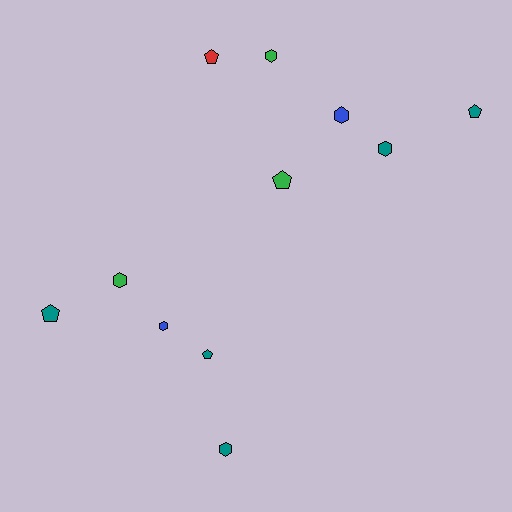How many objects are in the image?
There are 11 objects.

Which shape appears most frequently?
Hexagon, with 6 objects.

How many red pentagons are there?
There is 1 red pentagon.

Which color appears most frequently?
Teal, with 5 objects.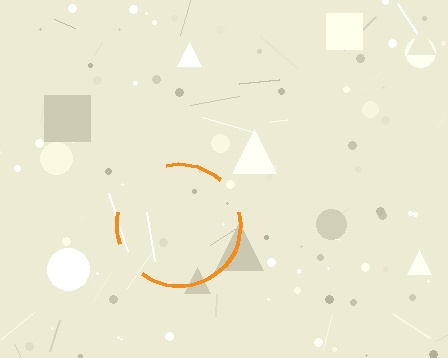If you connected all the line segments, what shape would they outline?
They would outline a circle.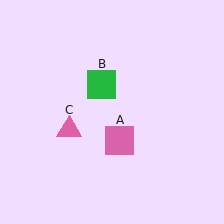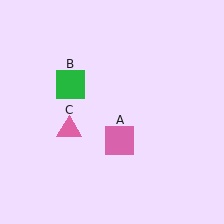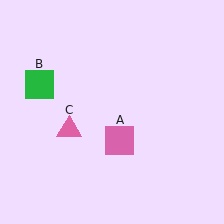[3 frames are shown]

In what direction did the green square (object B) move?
The green square (object B) moved left.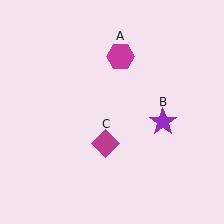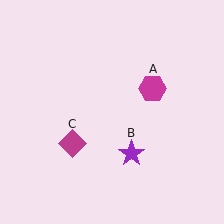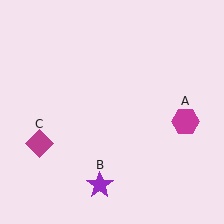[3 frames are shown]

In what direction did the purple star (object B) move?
The purple star (object B) moved down and to the left.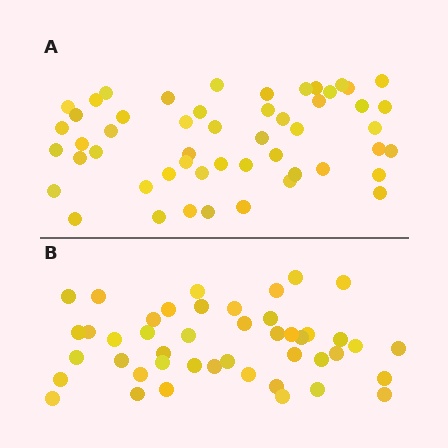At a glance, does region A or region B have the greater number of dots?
Region A (the top region) has more dots.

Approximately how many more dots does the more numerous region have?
Region A has roughly 8 or so more dots than region B.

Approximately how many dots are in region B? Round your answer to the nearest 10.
About 40 dots. (The exact count is 45, which rounds to 40.)